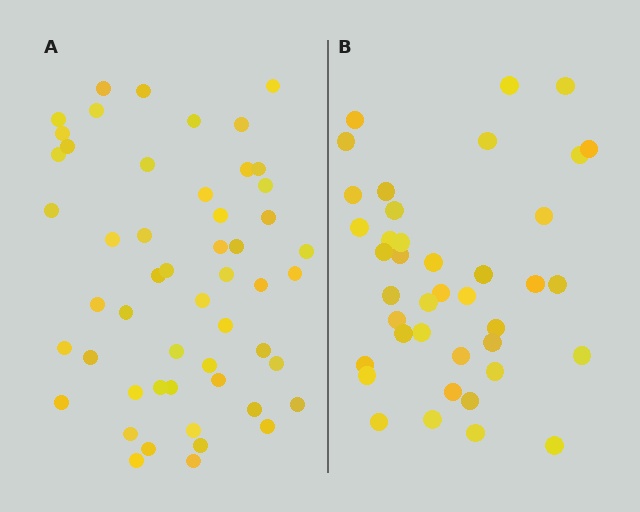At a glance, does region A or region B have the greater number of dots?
Region A (the left region) has more dots.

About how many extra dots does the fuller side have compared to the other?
Region A has roughly 12 or so more dots than region B.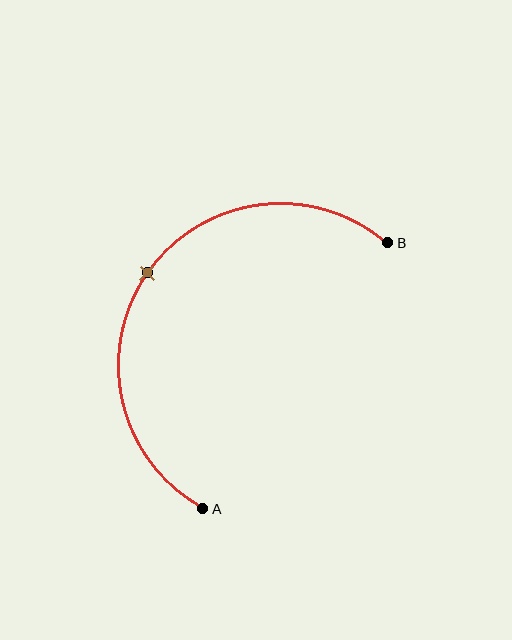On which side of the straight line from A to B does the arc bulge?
The arc bulges above and to the left of the straight line connecting A and B.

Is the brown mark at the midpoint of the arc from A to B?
Yes. The brown mark lies on the arc at equal arc-length from both A and B — it is the arc midpoint.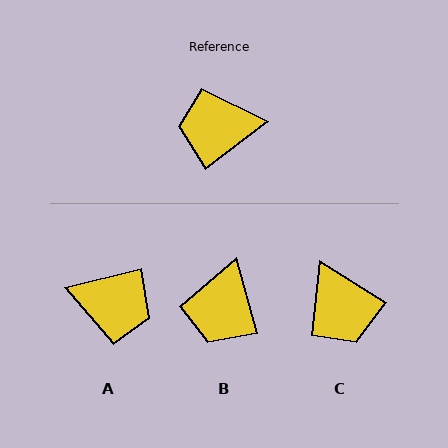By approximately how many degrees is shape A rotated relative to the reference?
Approximately 157 degrees counter-clockwise.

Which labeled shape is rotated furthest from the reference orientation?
A, about 157 degrees away.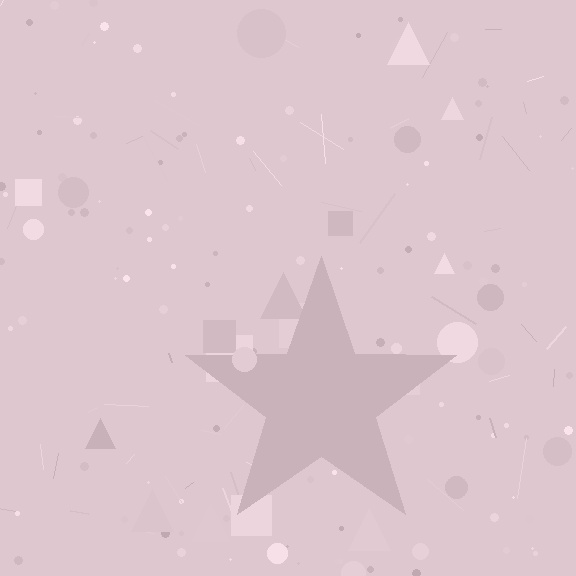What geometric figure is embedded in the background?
A star is embedded in the background.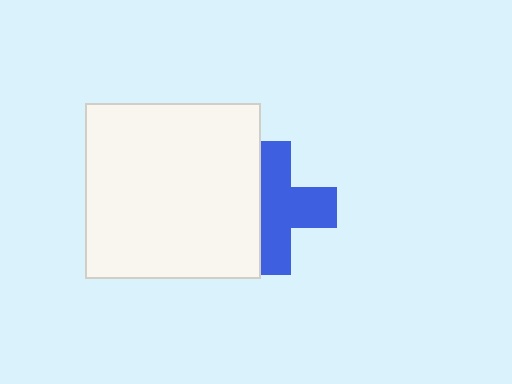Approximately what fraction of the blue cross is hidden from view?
Roughly 37% of the blue cross is hidden behind the white square.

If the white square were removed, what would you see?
You would see the complete blue cross.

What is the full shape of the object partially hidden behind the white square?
The partially hidden object is a blue cross.